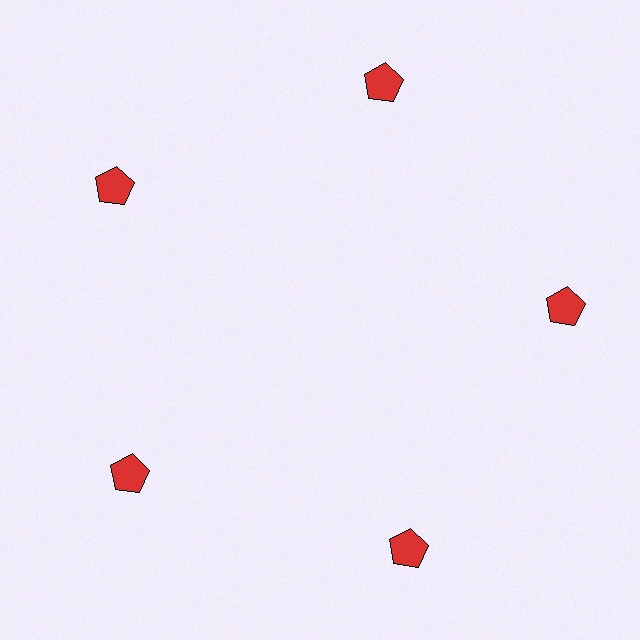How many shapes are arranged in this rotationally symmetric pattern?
There are 5 shapes, arranged in 5 groups of 1.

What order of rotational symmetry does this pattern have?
This pattern has 5-fold rotational symmetry.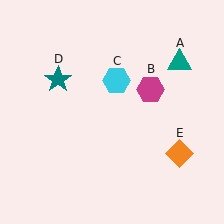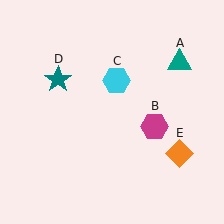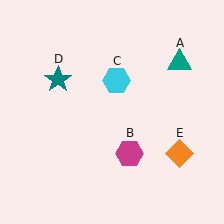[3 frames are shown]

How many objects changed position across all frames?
1 object changed position: magenta hexagon (object B).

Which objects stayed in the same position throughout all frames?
Teal triangle (object A) and cyan hexagon (object C) and teal star (object D) and orange diamond (object E) remained stationary.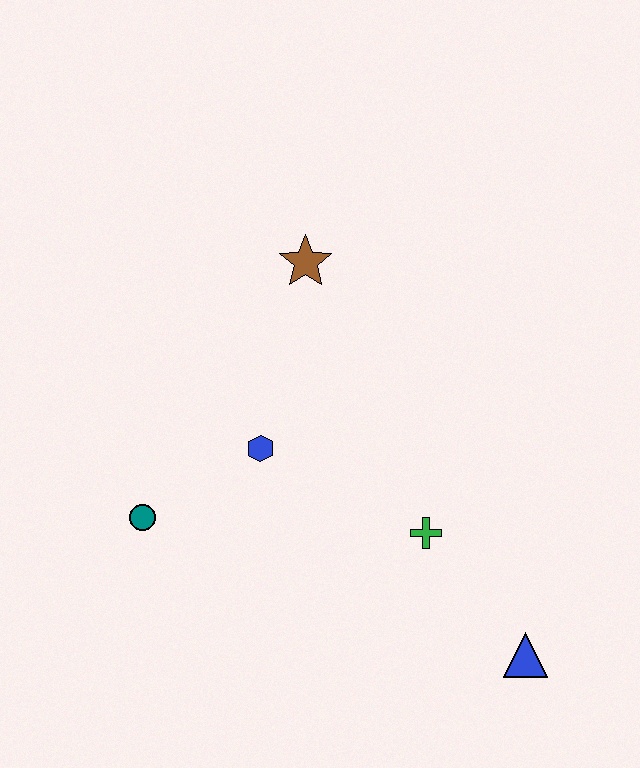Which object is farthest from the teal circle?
The blue triangle is farthest from the teal circle.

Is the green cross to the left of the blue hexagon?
No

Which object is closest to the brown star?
The blue hexagon is closest to the brown star.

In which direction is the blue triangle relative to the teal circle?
The blue triangle is to the right of the teal circle.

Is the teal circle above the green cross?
Yes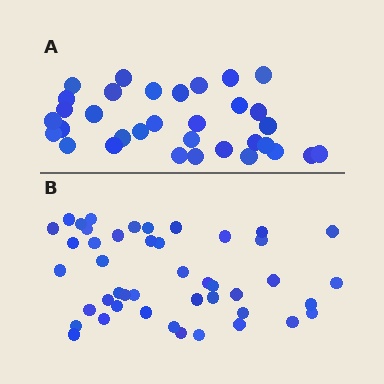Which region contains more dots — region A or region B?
Region B (the bottom region) has more dots.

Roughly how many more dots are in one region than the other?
Region B has roughly 12 or so more dots than region A.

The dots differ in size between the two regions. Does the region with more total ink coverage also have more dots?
No. Region A has more total ink coverage because its dots are larger, but region B actually contains more individual dots. Total area can be misleading — the number of items is what matters here.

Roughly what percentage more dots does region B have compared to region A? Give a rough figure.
About 35% more.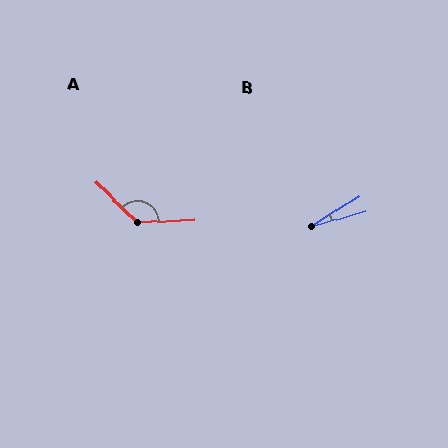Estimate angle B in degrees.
Approximately 17 degrees.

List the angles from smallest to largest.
B (17°), A (134°).